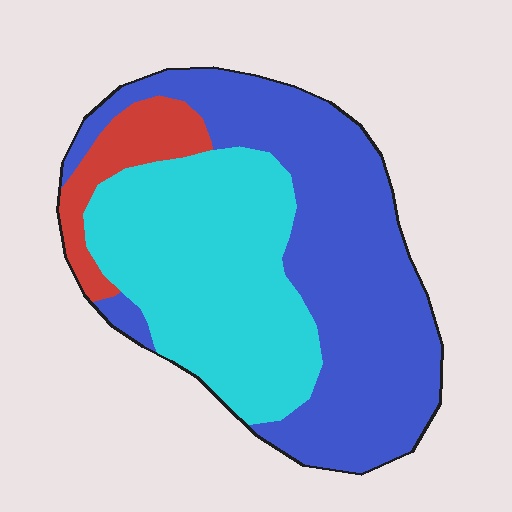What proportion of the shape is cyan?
Cyan covers around 40% of the shape.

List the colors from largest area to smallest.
From largest to smallest: blue, cyan, red.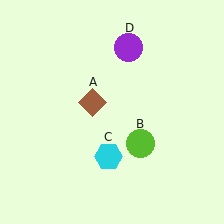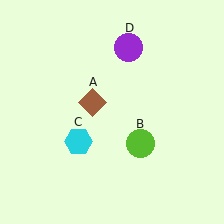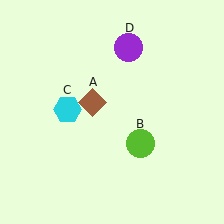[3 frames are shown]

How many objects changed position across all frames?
1 object changed position: cyan hexagon (object C).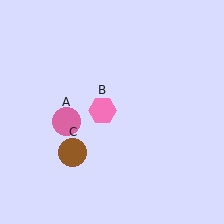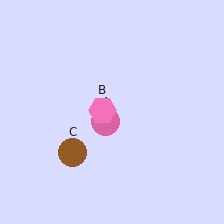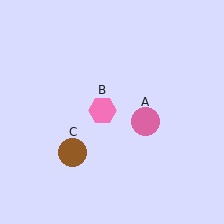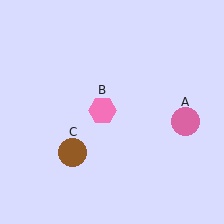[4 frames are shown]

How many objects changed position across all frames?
1 object changed position: pink circle (object A).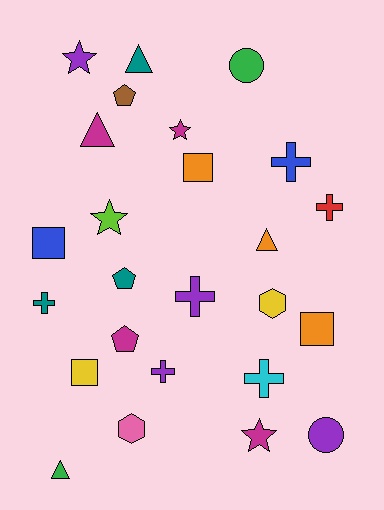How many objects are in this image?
There are 25 objects.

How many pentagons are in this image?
There are 3 pentagons.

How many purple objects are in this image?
There are 4 purple objects.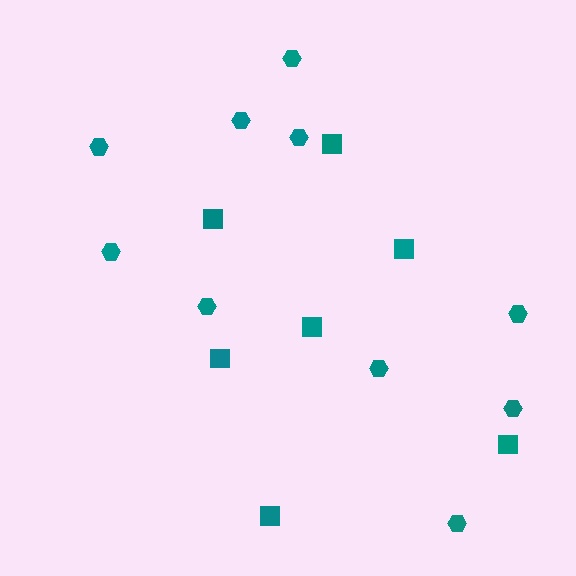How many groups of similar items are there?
There are 2 groups: one group of hexagons (10) and one group of squares (7).